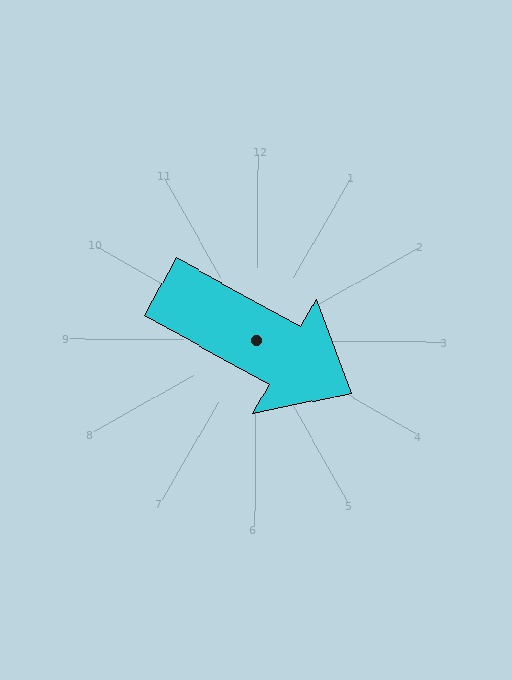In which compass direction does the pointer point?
Southeast.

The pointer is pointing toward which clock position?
Roughly 4 o'clock.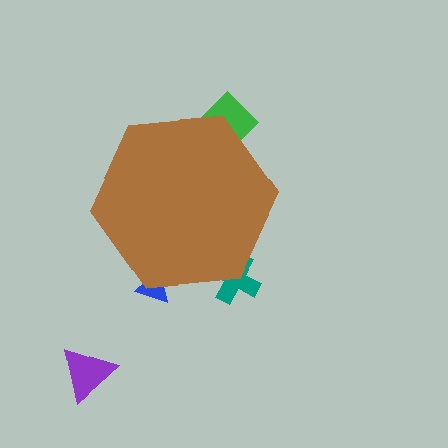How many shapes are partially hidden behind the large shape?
3 shapes are partially hidden.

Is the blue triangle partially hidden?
Yes, the blue triangle is partially hidden behind the brown hexagon.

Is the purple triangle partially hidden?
No, the purple triangle is fully visible.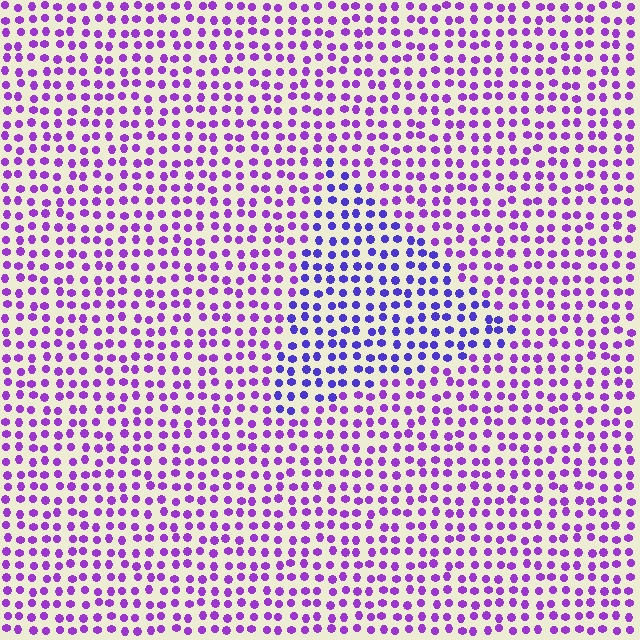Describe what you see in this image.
The image is filled with small purple elements in a uniform arrangement. A triangle-shaped region is visible where the elements are tinted to a slightly different hue, forming a subtle color boundary.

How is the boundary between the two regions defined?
The boundary is defined purely by a slight shift in hue (about 31 degrees). Spacing, size, and orientation are identical on both sides.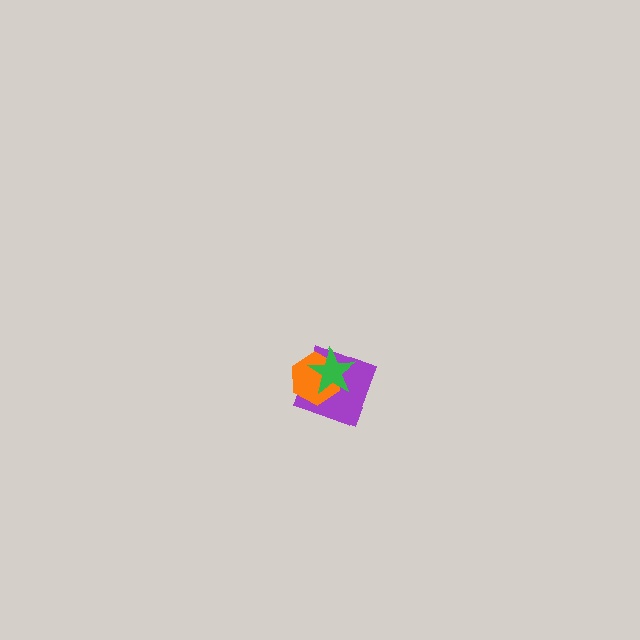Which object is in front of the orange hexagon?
The green star is in front of the orange hexagon.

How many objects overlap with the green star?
2 objects overlap with the green star.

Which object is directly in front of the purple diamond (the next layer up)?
The orange hexagon is directly in front of the purple diamond.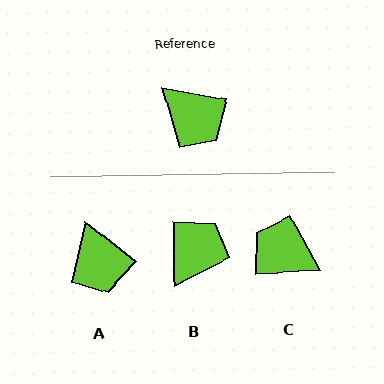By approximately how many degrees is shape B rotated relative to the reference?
Approximately 101 degrees counter-clockwise.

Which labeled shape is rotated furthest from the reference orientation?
C, about 167 degrees away.